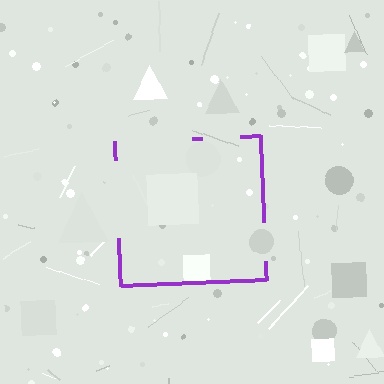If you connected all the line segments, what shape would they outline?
They would outline a square.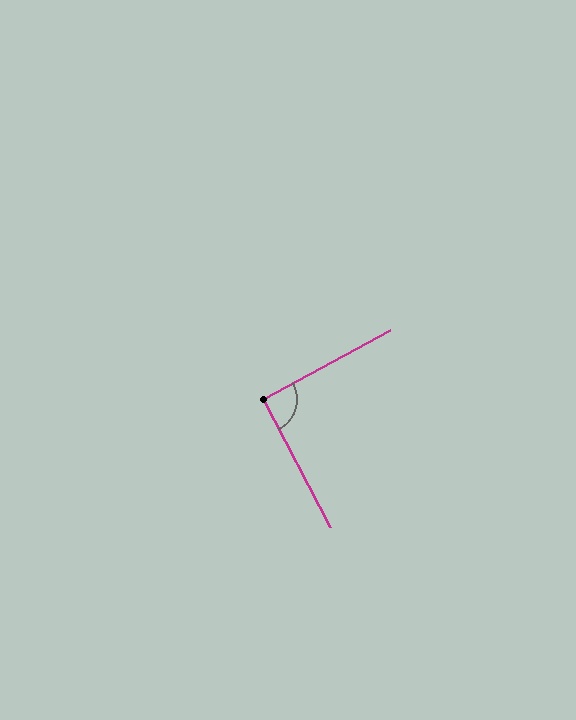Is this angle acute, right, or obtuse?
It is approximately a right angle.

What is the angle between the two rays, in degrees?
Approximately 91 degrees.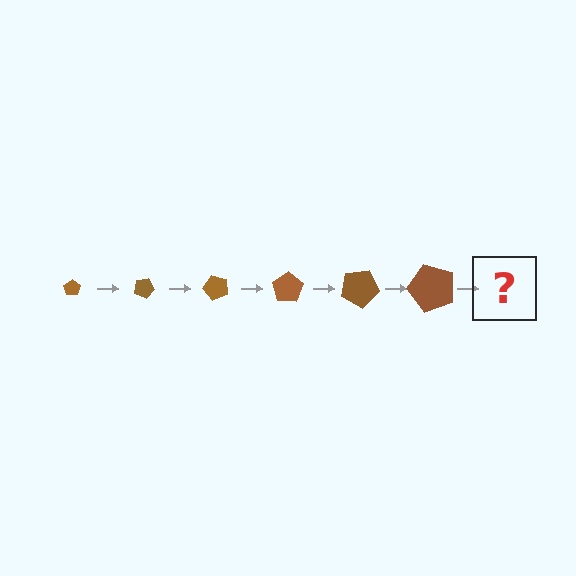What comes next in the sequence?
The next element should be a pentagon, larger than the previous one and rotated 150 degrees from the start.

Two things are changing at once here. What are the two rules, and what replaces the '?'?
The two rules are that the pentagon grows larger each step and it rotates 25 degrees each step. The '?' should be a pentagon, larger than the previous one and rotated 150 degrees from the start.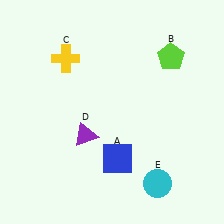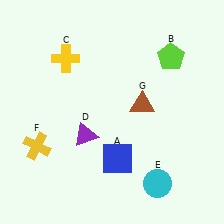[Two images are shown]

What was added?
A yellow cross (F), a brown triangle (G) were added in Image 2.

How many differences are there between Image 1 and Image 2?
There are 2 differences between the two images.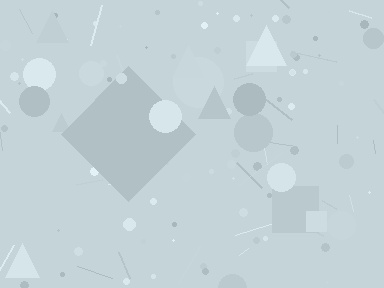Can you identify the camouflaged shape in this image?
The camouflaged shape is a diamond.